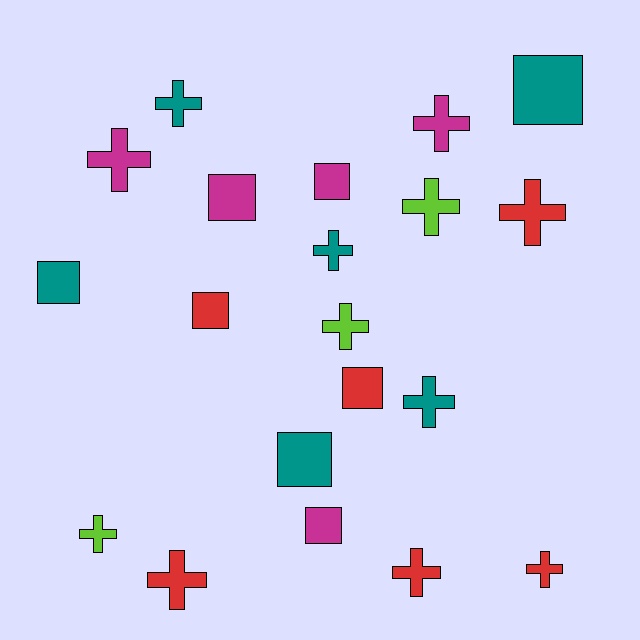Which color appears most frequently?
Red, with 6 objects.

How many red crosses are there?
There are 4 red crosses.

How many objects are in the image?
There are 20 objects.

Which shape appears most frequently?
Cross, with 12 objects.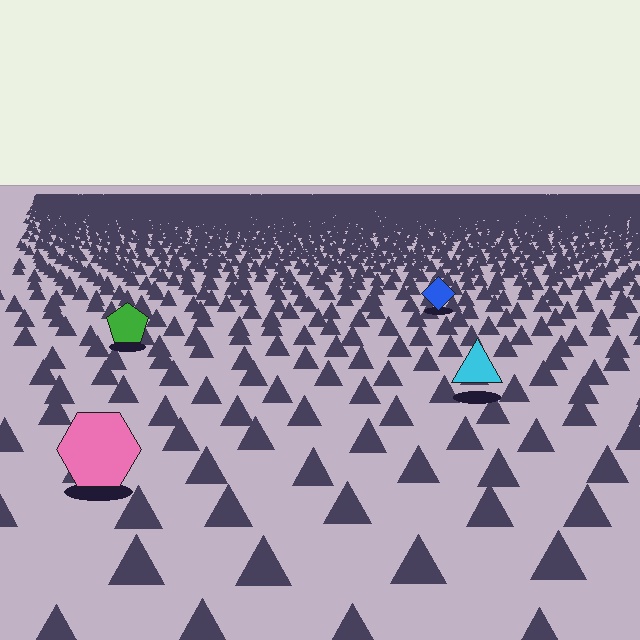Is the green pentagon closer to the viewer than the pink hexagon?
No. The pink hexagon is closer — you can tell from the texture gradient: the ground texture is coarser near it.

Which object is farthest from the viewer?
The blue diamond is farthest from the viewer. It appears smaller and the ground texture around it is denser.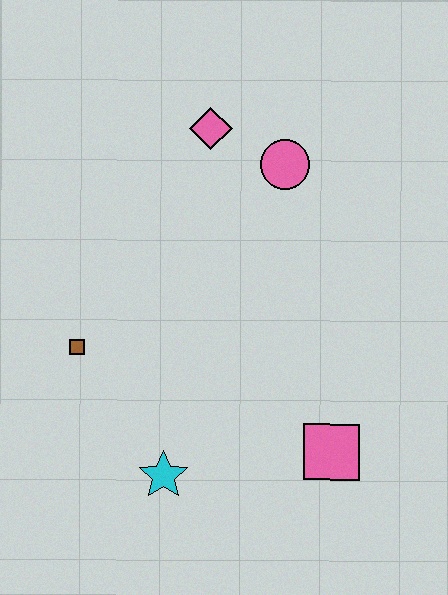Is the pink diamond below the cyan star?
No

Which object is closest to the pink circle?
The pink diamond is closest to the pink circle.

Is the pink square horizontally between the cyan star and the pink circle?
No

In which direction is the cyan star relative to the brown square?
The cyan star is below the brown square.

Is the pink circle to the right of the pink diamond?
Yes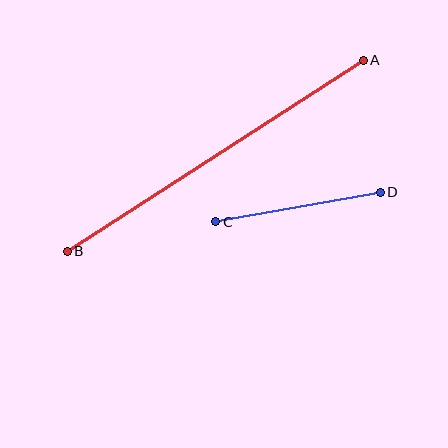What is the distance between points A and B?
The distance is approximately 352 pixels.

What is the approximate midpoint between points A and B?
The midpoint is at approximately (215, 156) pixels.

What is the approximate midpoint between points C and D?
The midpoint is at approximately (298, 207) pixels.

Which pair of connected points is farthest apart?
Points A and B are farthest apart.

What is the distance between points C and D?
The distance is approximately 167 pixels.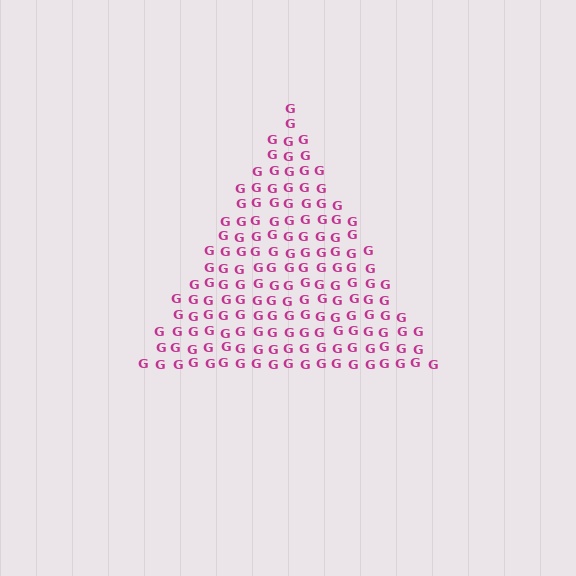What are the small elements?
The small elements are letter G's.